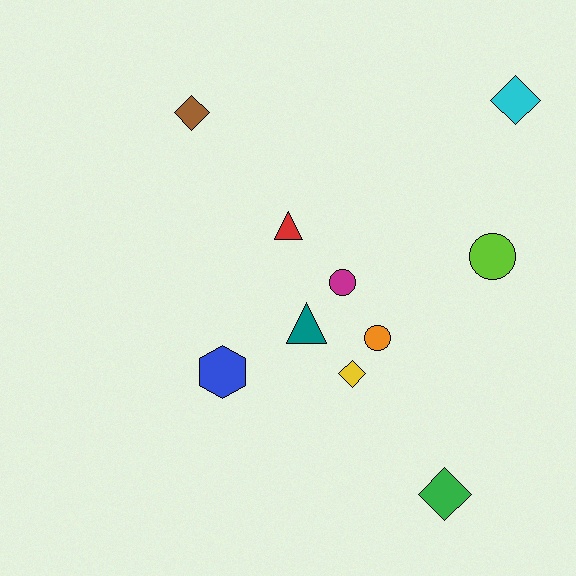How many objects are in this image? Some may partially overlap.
There are 10 objects.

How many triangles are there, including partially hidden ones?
There are 2 triangles.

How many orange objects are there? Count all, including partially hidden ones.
There is 1 orange object.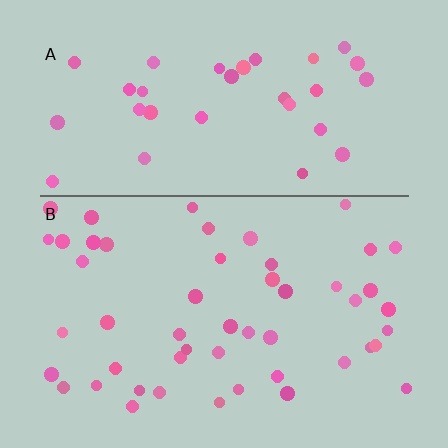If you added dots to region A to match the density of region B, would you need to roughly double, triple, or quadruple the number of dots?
Approximately double.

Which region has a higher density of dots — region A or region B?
B (the bottom).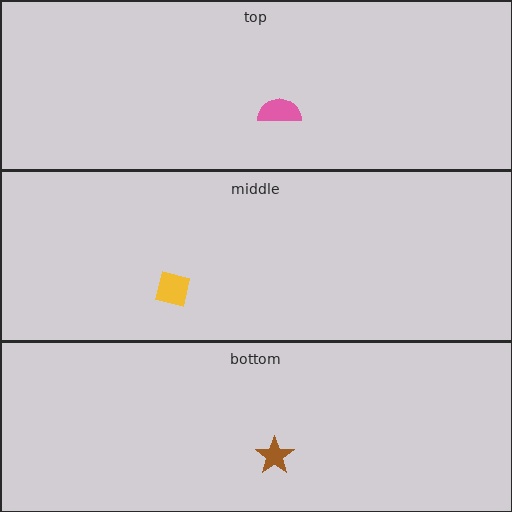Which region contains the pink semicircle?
The top region.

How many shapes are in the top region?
1.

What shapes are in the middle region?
The yellow square.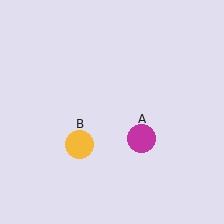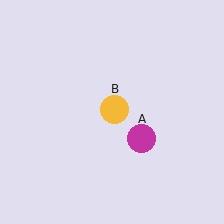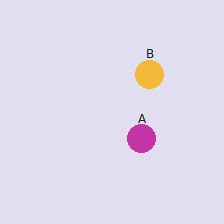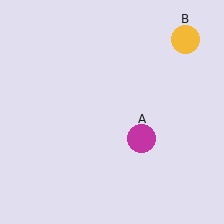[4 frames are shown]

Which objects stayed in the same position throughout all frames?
Magenta circle (object A) remained stationary.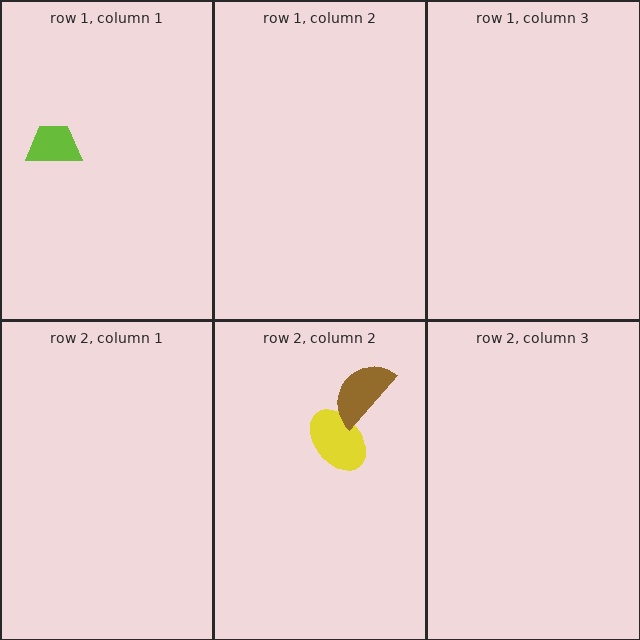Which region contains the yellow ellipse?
The row 2, column 2 region.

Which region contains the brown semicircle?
The row 2, column 2 region.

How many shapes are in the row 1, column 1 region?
1.